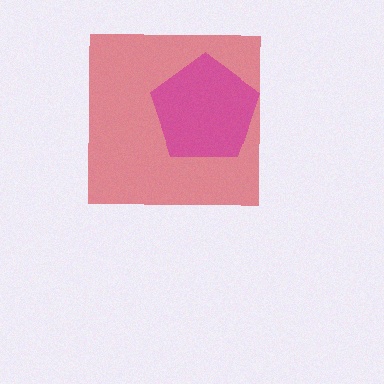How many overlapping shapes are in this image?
There are 2 overlapping shapes in the image.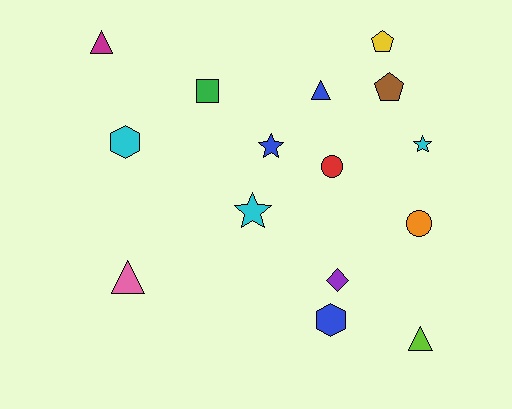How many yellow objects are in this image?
There is 1 yellow object.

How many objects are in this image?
There are 15 objects.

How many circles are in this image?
There are 2 circles.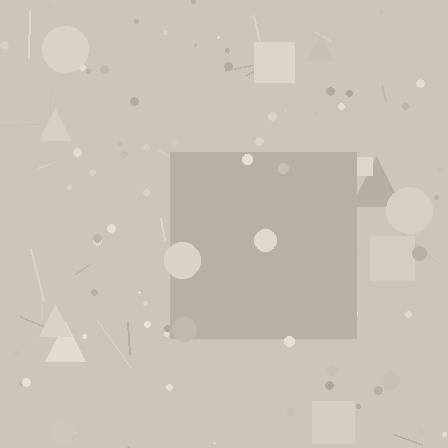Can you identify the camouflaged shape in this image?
The camouflaged shape is a square.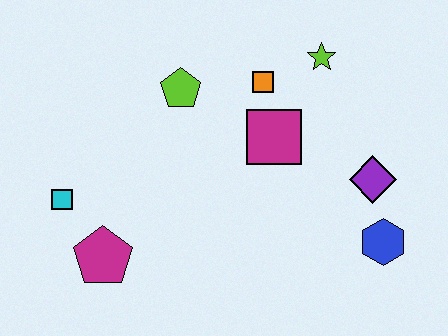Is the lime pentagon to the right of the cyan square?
Yes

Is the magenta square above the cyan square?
Yes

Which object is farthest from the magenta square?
The cyan square is farthest from the magenta square.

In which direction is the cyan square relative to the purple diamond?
The cyan square is to the left of the purple diamond.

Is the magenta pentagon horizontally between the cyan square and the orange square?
Yes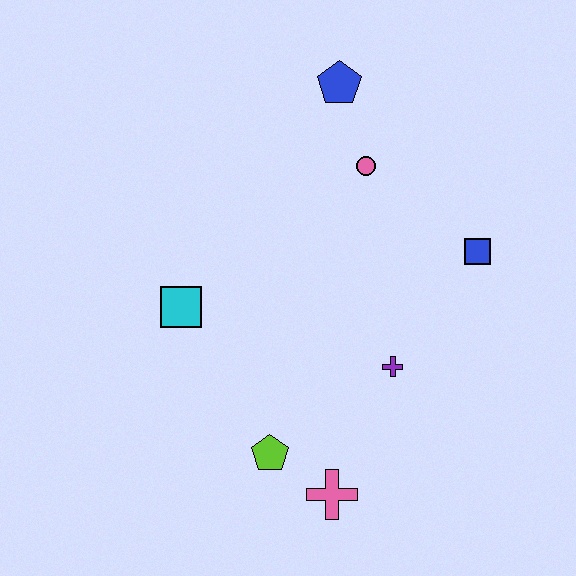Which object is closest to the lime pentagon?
The pink cross is closest to the lime pentagon.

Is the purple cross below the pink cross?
No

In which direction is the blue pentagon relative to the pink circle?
The blue pentagon is above the pink circle.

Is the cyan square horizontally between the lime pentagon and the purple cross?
No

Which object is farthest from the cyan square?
The blue square is farthest from the cyan square.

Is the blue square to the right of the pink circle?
Yes